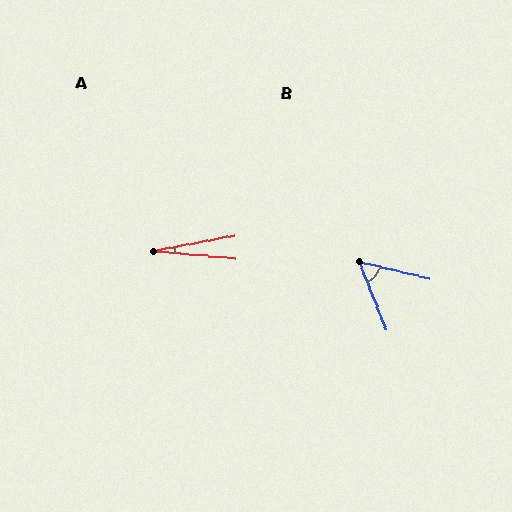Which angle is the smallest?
A, at approximately 16 degrees.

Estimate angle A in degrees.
Approximately 16 degrees.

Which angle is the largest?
B, at approximately 55 degrees.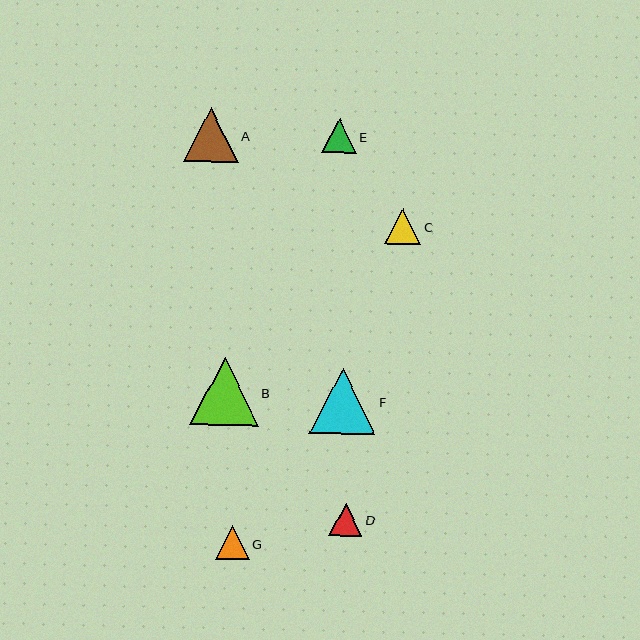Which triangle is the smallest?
Triangle D is the smallest with a size of approximately 33 pixels.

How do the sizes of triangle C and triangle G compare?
Triangle C and triangle G are approximately the same size.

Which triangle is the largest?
Triangle B is the largest with a size of approximately 68 pixels.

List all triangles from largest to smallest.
From largest to smallest: B, F, A, C, E, G, D.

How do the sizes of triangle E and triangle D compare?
Triangle E and triangle D are approximately the same size.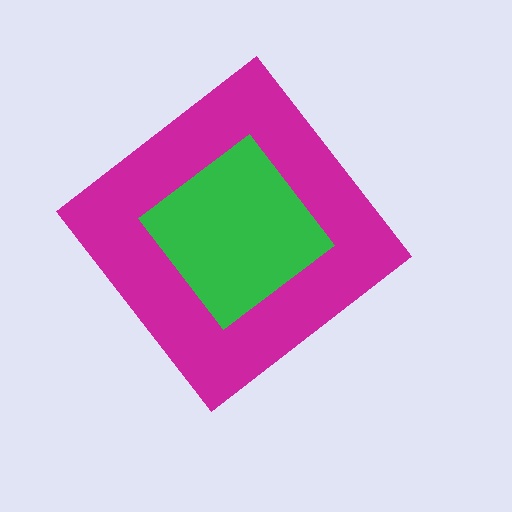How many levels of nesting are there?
2.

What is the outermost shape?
The magenta diamond.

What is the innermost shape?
The green diamond.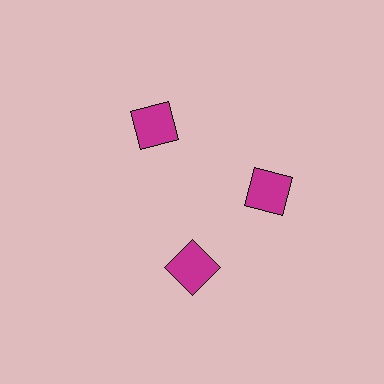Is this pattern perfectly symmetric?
No. The 3 magenta squares are arranged in a ring, but one element near the 7 o'clock position is rotated out of alignment along the ring, breaking the 3-fold rotational symmetry.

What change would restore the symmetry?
The symmetry would be restored by rotating it back into even spacing with its neighbors so that all 3 squares sit at equal angles and equal distance from the center.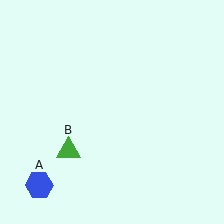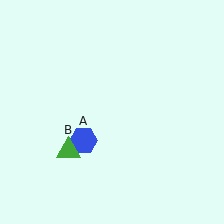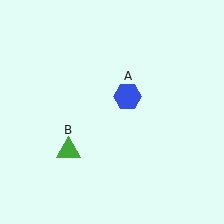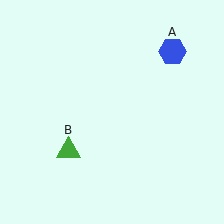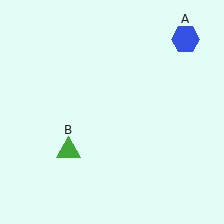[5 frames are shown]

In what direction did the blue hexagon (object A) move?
The blue hexagon (object A) moved up and to the right.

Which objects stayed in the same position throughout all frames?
Green triangle (object B) remained stationary.